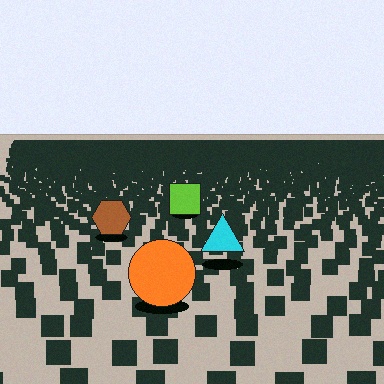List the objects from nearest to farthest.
From nearest to farthest: the orange circle, the cyan triangle, the brown hexagon, the lime square.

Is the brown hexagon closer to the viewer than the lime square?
Yes. The brown hexagon is closer — you can tell from the texture gradient: the ground texture is coarser near it.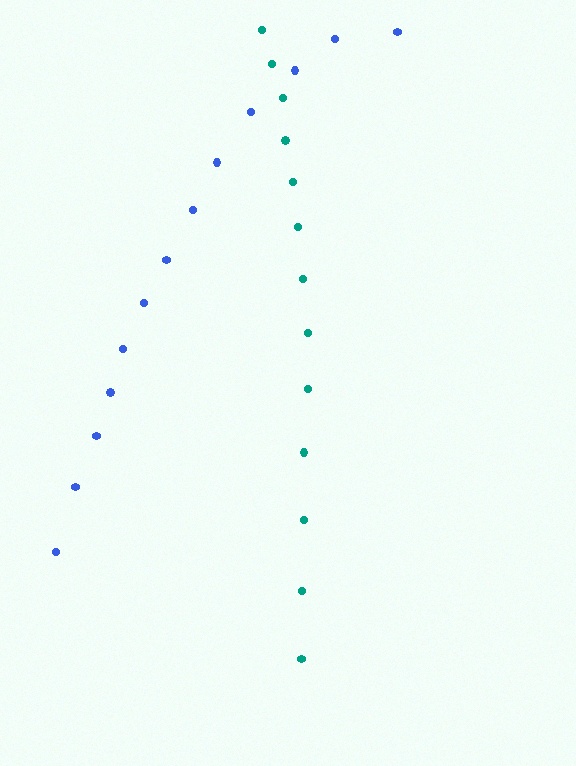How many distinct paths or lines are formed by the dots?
There are 2 distinct paths.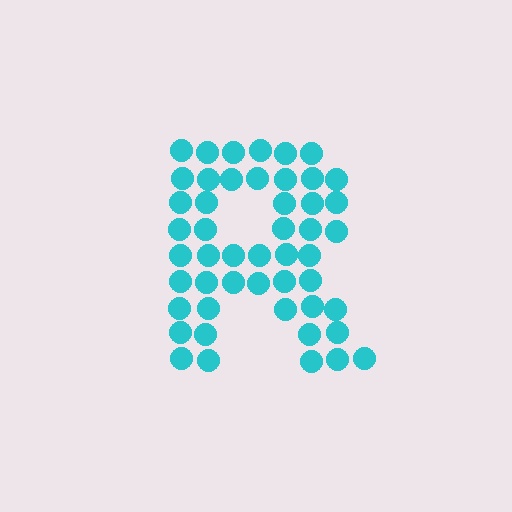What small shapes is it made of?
It is made of small circles.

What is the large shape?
The large shape is the letter R.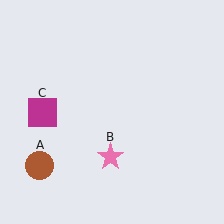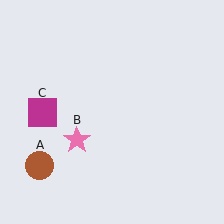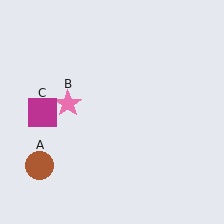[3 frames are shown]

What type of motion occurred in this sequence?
The pink star (object B) rotated clockwise around the center of the scene.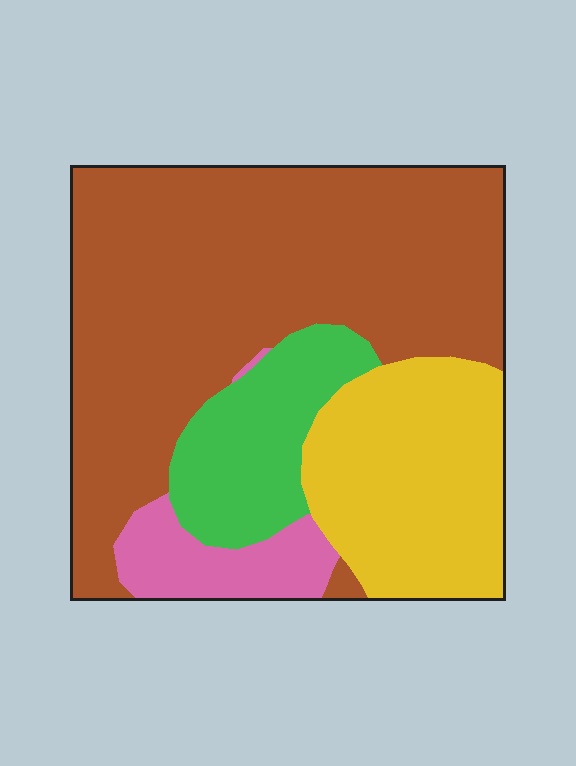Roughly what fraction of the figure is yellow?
Yellow covers about 25% of the figure.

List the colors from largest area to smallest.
From largest to smallest: brown, yellow, green, pink.